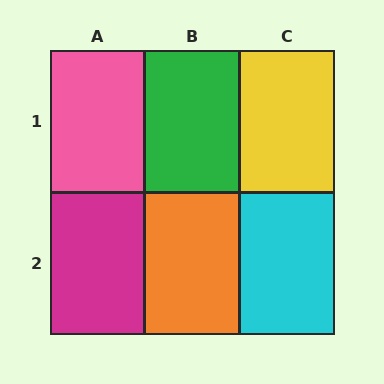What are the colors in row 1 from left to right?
Pink, green, yellow.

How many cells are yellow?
1 cell is yellow.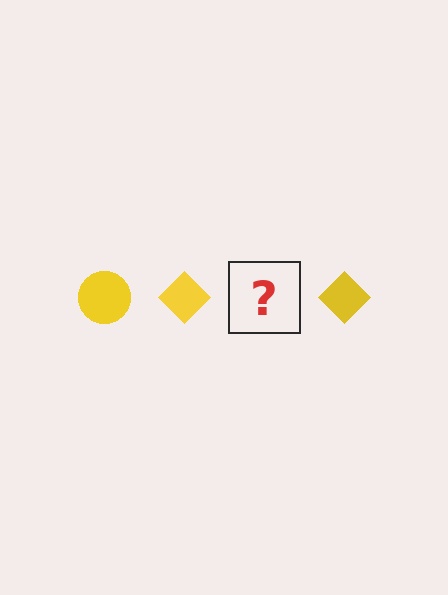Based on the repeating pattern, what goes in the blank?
The blank should be a yellow circle.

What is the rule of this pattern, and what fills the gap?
The rule is that the pattern cycles through circle, diamond shapes in yellow. The gap should be filled with a yellow circle.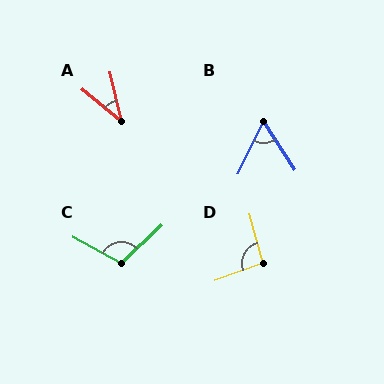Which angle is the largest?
C, at approximately 107 degrees.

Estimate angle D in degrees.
Approximately 94 degrees.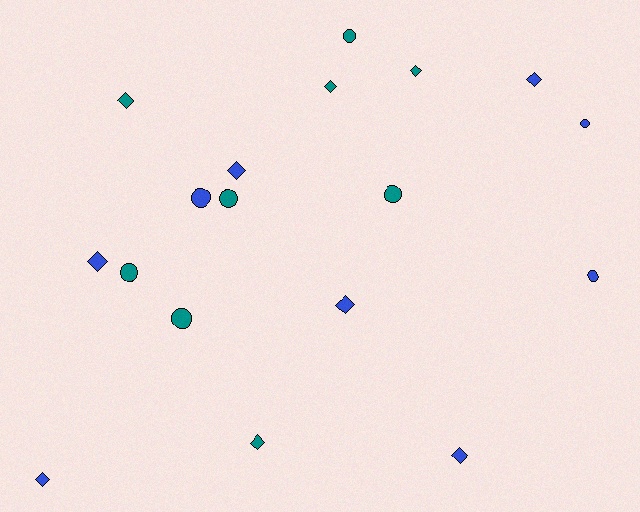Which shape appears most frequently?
Diamond, with 10 objects.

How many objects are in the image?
There are 18 objects.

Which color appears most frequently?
Blue, with 9 objects.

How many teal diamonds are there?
There are 4 teal diamonds.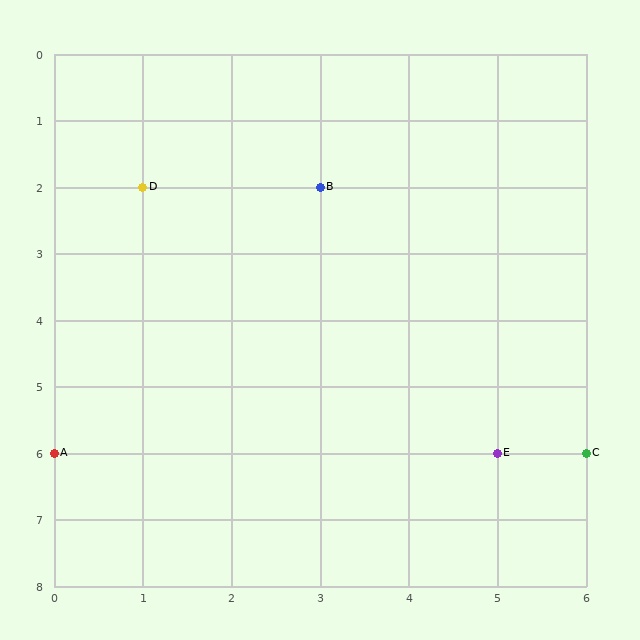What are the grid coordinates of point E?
Point E is at grid coordinates (5, 6).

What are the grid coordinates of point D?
Point D is at grid coordinates (1, 2).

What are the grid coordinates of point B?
Point B is at grid coordinates (3, 2).